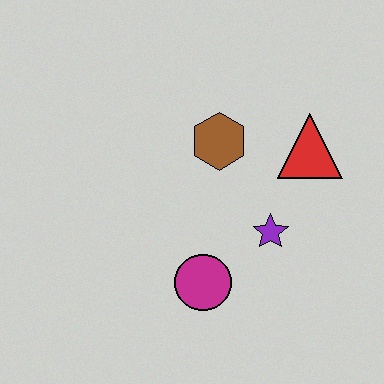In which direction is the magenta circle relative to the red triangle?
The magenta circle is below the red triangle.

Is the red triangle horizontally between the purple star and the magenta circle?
No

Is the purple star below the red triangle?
Yes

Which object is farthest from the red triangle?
The magenta circle is farthest from the red triangle.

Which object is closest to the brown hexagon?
The red triangle is closest to the brown hexagon.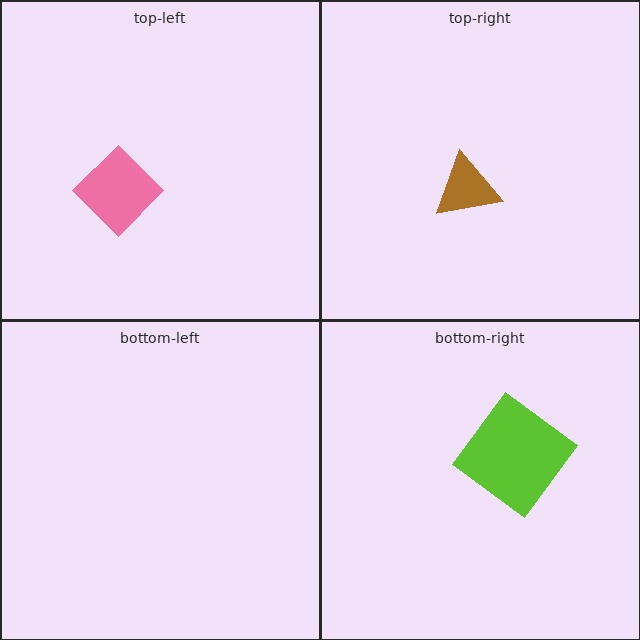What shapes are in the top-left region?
The pink diamond.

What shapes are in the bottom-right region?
The lime diamond.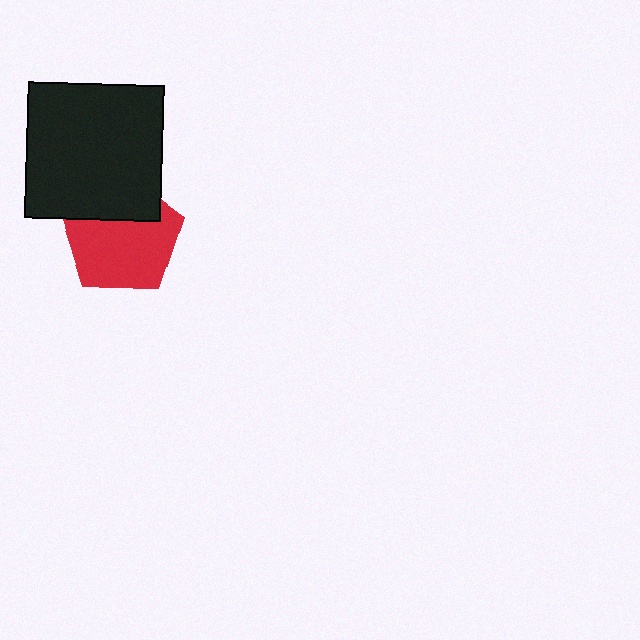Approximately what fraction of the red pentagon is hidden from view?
Roughly 32% of the red pentagon is hidden behind the black square.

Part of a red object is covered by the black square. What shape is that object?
It is a pentagon.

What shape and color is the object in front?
The object in front is a black square.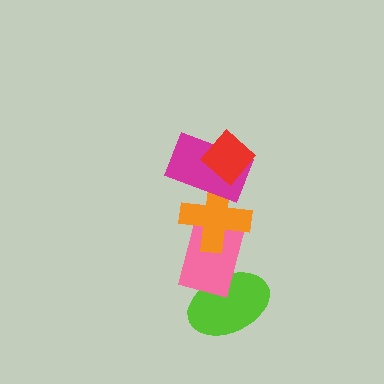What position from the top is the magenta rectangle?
The magenta rectangle is 2nd from the top.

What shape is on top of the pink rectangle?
The orange cross is on top of the pink rectangle.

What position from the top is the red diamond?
The red diamond is 1st from the top.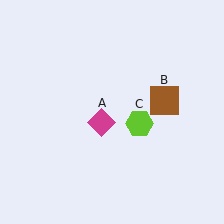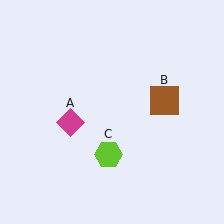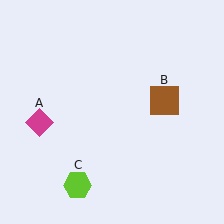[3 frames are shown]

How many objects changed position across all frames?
2 objects changed position: magenta diamond (object A), lime hexagon (object C).